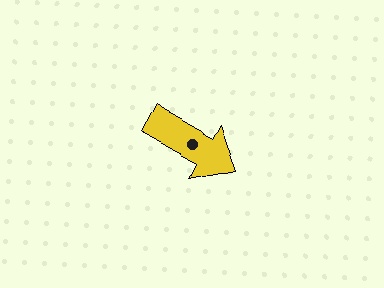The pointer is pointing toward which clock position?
Roughly 4 o'clock.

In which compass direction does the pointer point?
Southeast.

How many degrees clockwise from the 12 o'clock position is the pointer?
Approximately 120 degrees.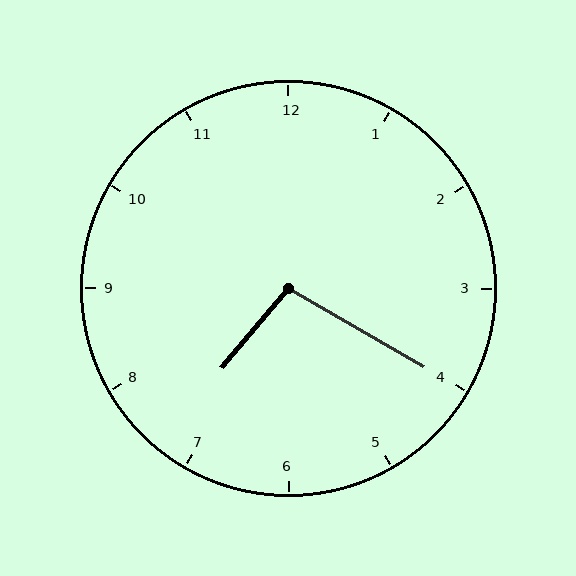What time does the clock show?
7:20.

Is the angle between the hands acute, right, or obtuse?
It is obtuse.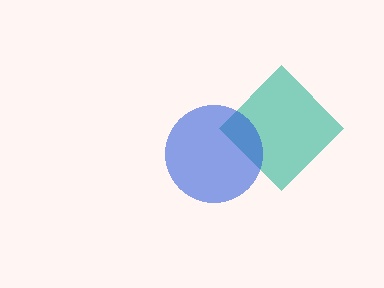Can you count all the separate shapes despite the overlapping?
Yes, there are 2 separate shapes.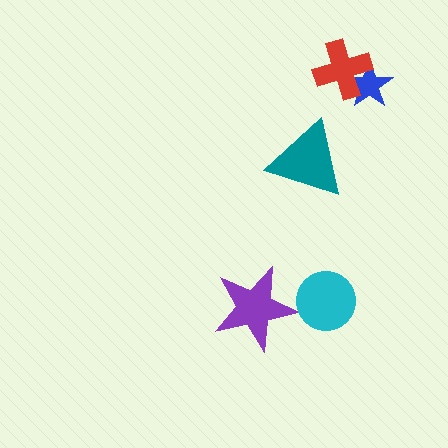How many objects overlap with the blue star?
1 object overlaps with the blue star.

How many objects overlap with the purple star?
0 objects overlap with the purple star.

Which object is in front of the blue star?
The red cross is in front of the blue star.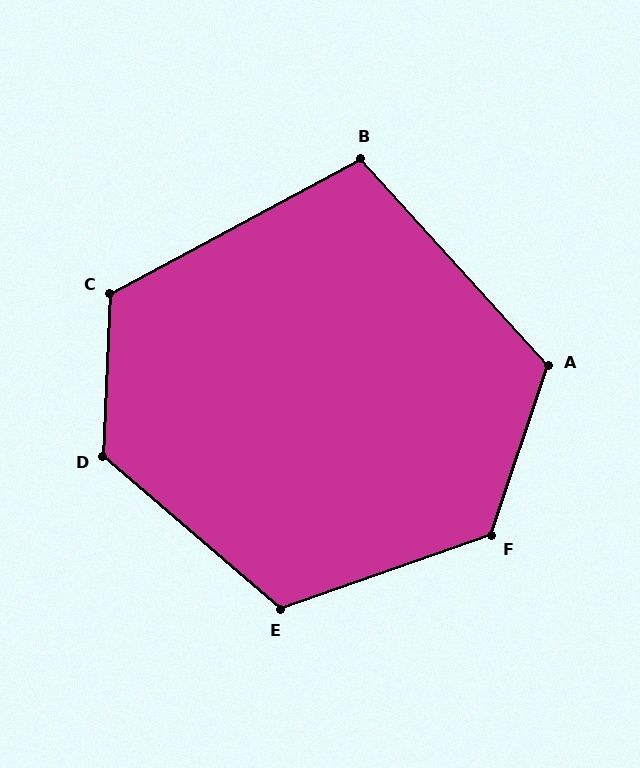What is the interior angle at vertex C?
Approximately 121 degrees (obtuse).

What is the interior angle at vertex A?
Approximately 119 degrees (obtuse).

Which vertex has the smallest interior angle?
B, at approximately 104 degrees.